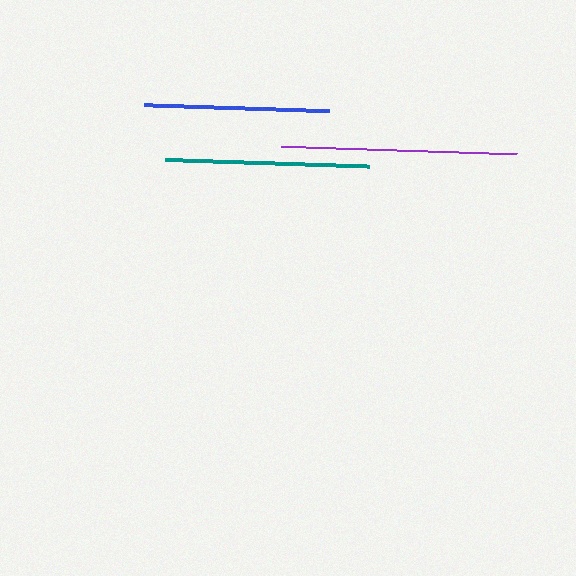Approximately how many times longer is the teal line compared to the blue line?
The teal line is approximately 1.1 times the length of the blue line.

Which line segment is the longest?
The purple line is the longest at approximately 236 pixels.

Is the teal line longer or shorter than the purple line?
The purple line is longer than the teal line.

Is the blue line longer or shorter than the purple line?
The purple line is longer than the blue line.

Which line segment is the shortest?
The blue line is the shortest at approximately 185 pixels.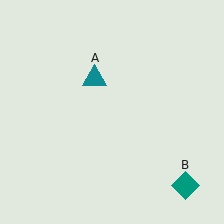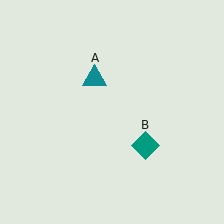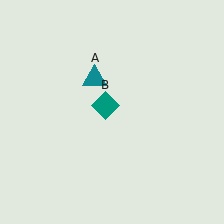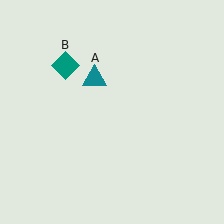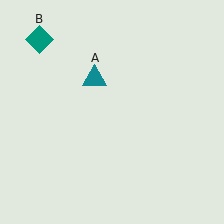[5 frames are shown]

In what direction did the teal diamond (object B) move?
The teal diamond (object B) moved up and to the left.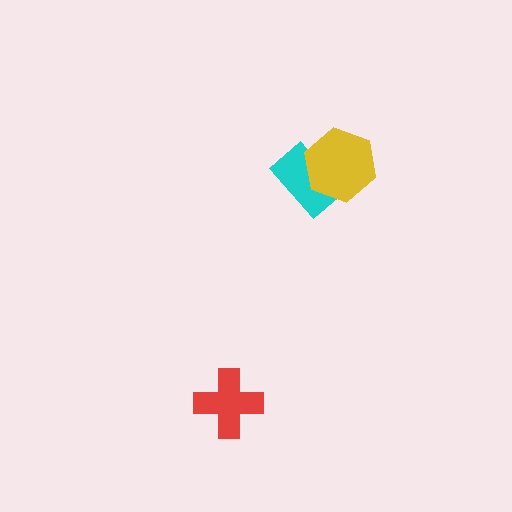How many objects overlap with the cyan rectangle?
1 object overlaps with the cyan rectangle.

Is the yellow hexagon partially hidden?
No, no other shape covers it.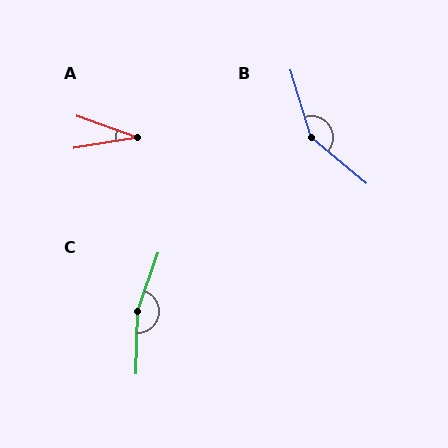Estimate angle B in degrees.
Approximately 147 degrees.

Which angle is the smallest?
A, at approximately 29 degrees.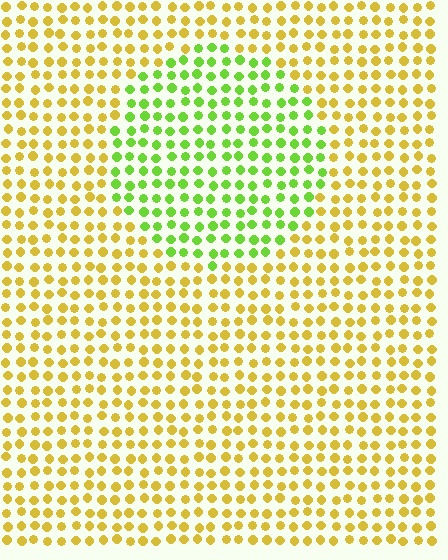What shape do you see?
I see a circle.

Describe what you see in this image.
The image is filled with small yellow elements in a uniform arrangement. A circle-shaped region is visible where the elements are tinted to a slightly different hue, forming a subtle color boundary.